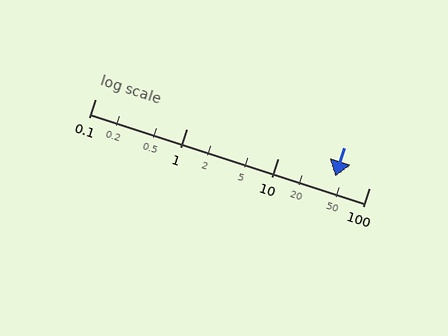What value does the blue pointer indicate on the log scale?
The pointer indicates approximately 43.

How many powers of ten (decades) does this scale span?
The scale spans 3 decades, from 0.1 to 100.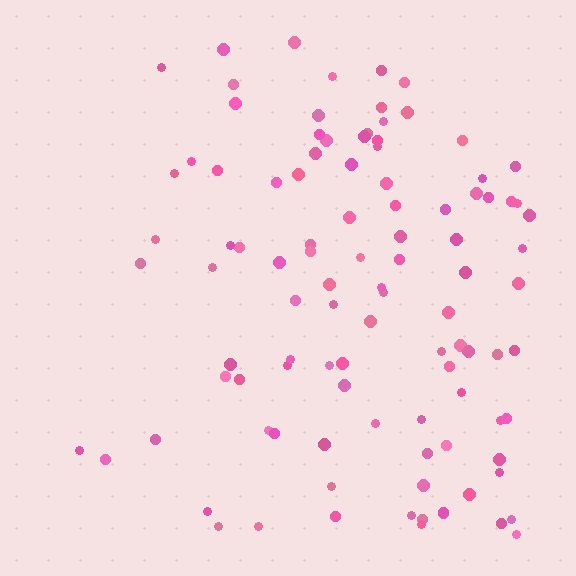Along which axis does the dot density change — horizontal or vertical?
Horizontal.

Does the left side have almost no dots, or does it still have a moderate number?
Still a moderate number, just noticeably fewer than the right.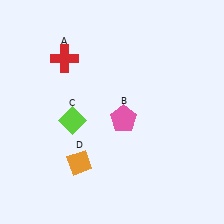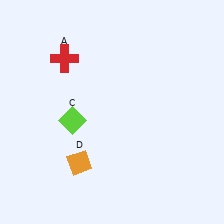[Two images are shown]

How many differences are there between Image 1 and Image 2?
There is 1 difference between the two images.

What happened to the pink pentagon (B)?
The pink pentagon (B) was removed in Image 2. It was in the bottom-right area of Image 1.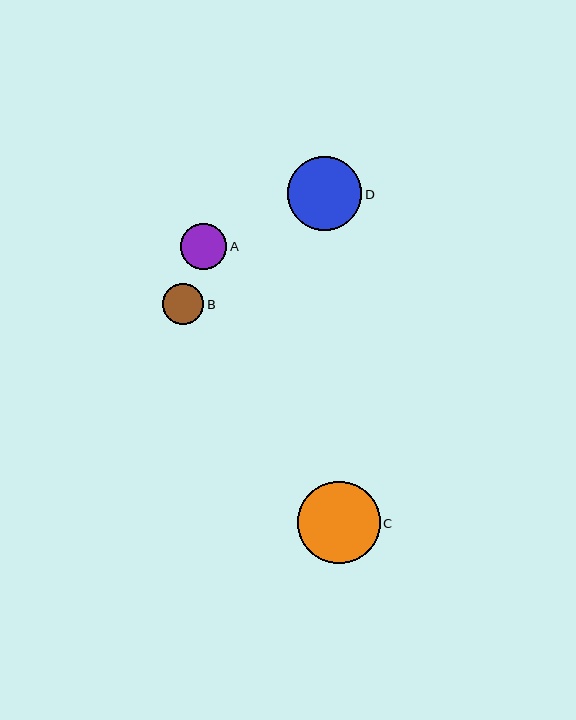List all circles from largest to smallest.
From largest to smallest: C, D, A, B.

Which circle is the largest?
Circle C is the largest with a size of approximately 83 pixels.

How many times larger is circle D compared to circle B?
Circle D is approximately 1.8 times the size of circle B.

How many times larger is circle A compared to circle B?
Circle A is approximately 1.1 times the size of circle B.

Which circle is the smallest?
Circle B is the smallest with a size of approximately 41 pixels.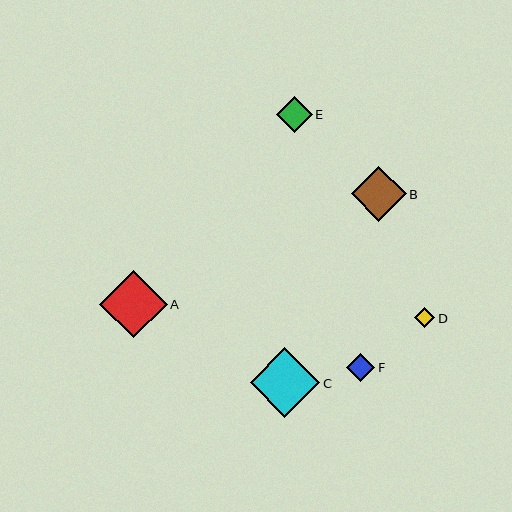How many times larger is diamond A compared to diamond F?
Diamond A is approximately 2.4 times the size of diamond F.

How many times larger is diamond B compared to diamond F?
Diamond B is approximately 1.9 times the size of diamond F.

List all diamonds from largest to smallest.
From largest to smallest: C, A, B, E, F, D.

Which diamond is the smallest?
Diamond D is the smallest with a size of approximately 21 pixels.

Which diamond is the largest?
Diamond C is the largest with a size of approximately 70 pixels.